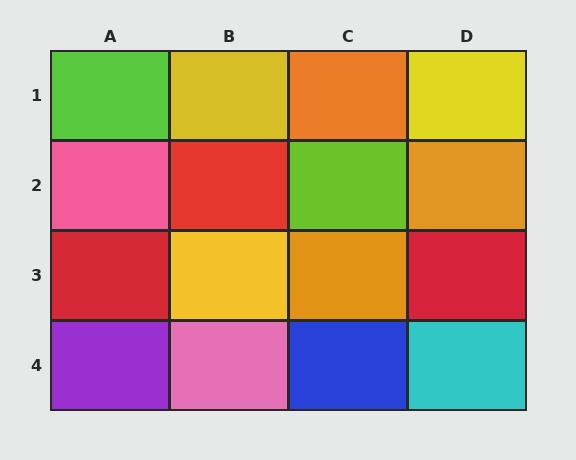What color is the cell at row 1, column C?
Orange.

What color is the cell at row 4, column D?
Cyan.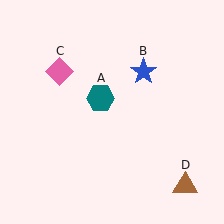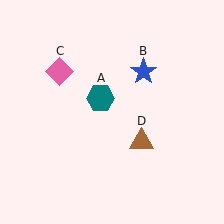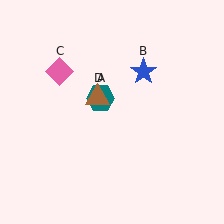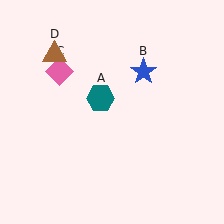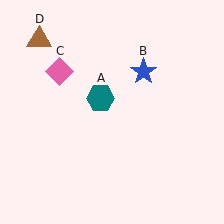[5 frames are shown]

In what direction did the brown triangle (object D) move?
The brown triangle (object D) moved up and to the left.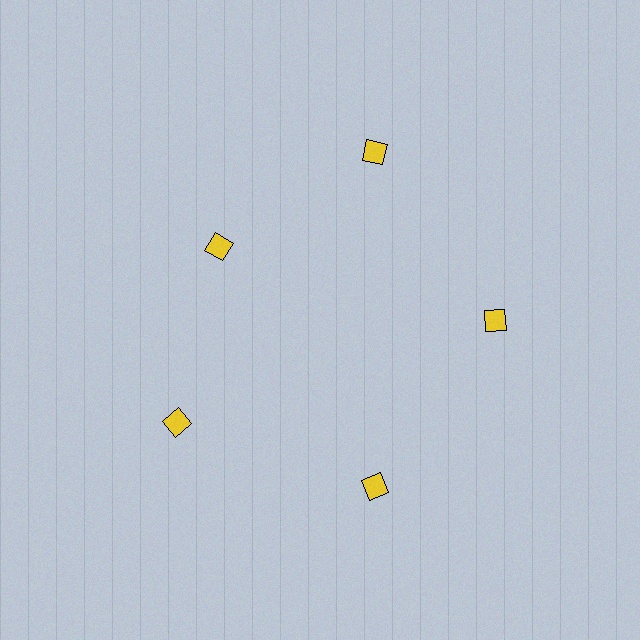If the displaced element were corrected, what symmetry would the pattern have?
It would have 5-fold rotational symmetry — the pattern would map onto itself every 72 degrees.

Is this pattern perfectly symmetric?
No. The 5 yellow diamonds are arranged in a ring, but one element near the 10 o'clock position is pulled inward toward the center, breaking the 5-fold rotational symmetry.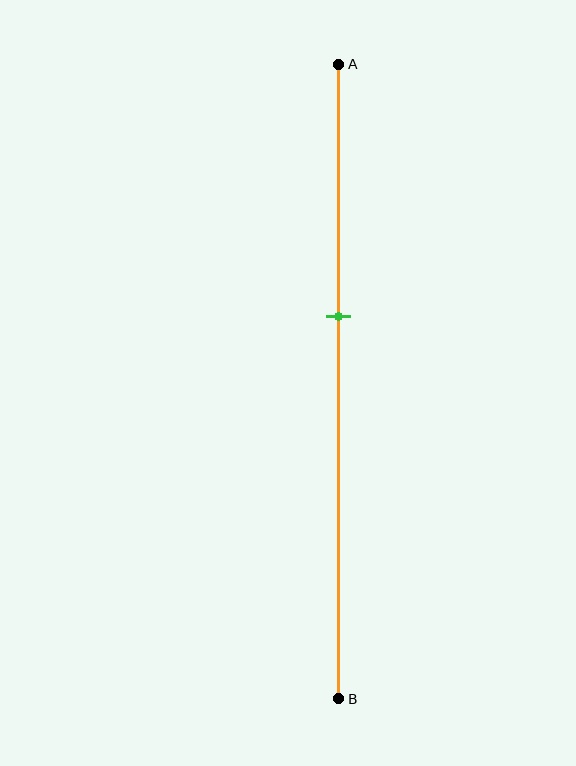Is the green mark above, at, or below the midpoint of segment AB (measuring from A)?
The green mark is above the midpoint of segment AB.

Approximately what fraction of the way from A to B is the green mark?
The green mark is approximately 40% of the way from A to B.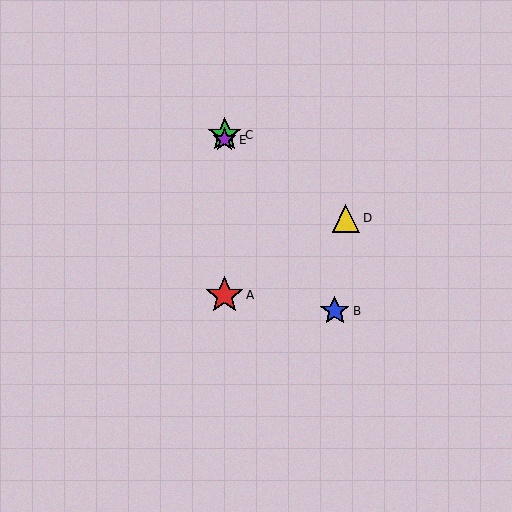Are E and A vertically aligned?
Yes, both are at x≈225.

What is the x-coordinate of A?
Object A is at x≈225.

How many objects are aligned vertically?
3 objects (A, C, E) are aligned vertically.